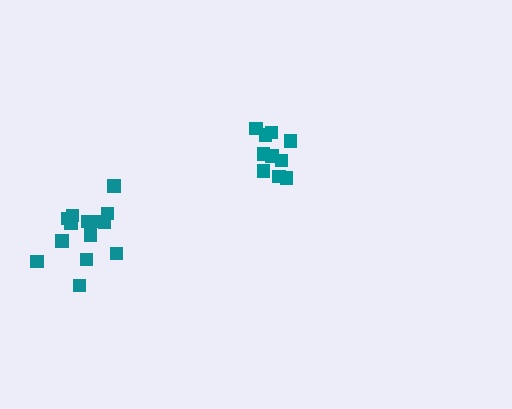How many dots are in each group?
Group 1: 14 dots, Group 2: 10 dots (24 total).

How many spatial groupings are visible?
There are 2 spatial groupings.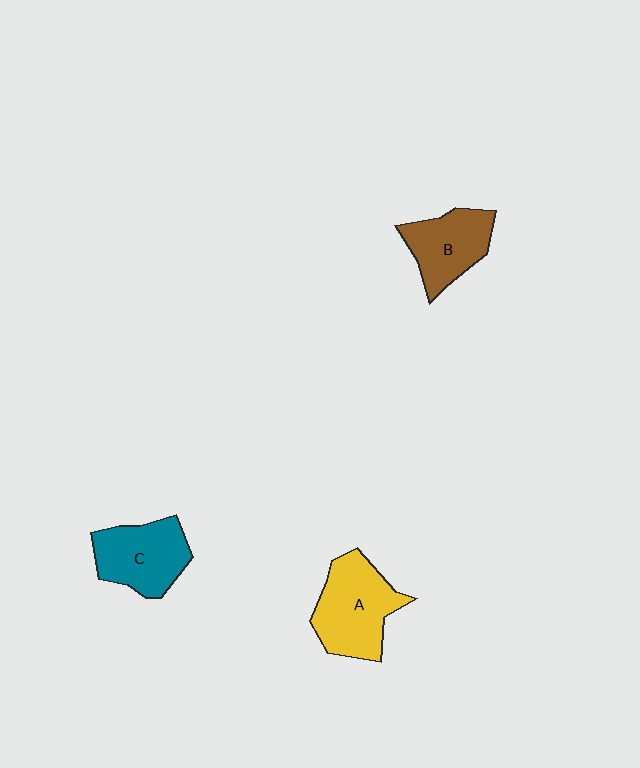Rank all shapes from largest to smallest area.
From largest to smallest: A (yellow), C (teal), B (brown).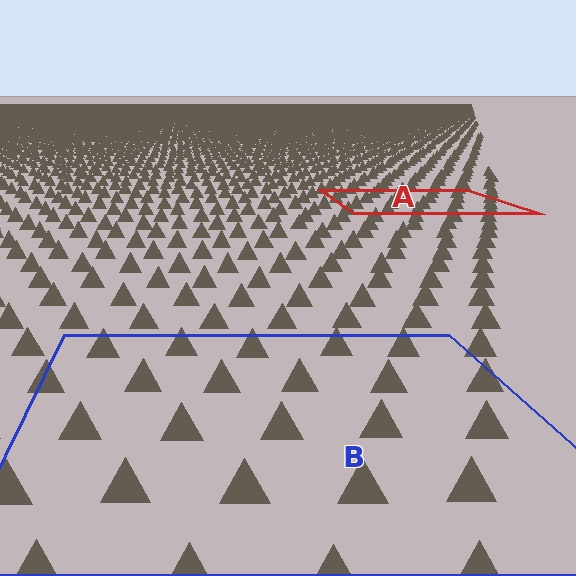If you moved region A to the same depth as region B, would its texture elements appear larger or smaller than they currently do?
They would appear larger. At a closer depth, the same texture elements are projected at a bigger on-screen size.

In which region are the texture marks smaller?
The texture marks are smaller in region A, because it is farther away.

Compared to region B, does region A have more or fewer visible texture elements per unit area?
Region A has more texture elements per unit area — they are packed more densely because it is farther away.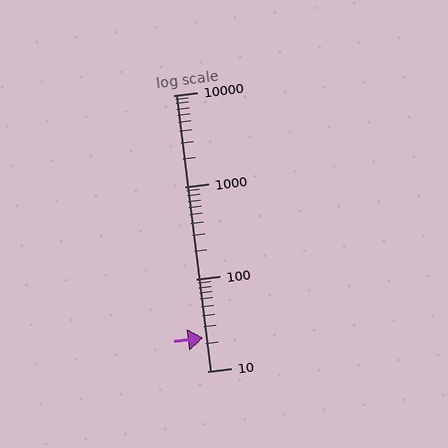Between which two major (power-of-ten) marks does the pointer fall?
The pointer is between 10 and 100.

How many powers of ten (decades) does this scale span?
The scale spans 3 decades, from 10 to 10000.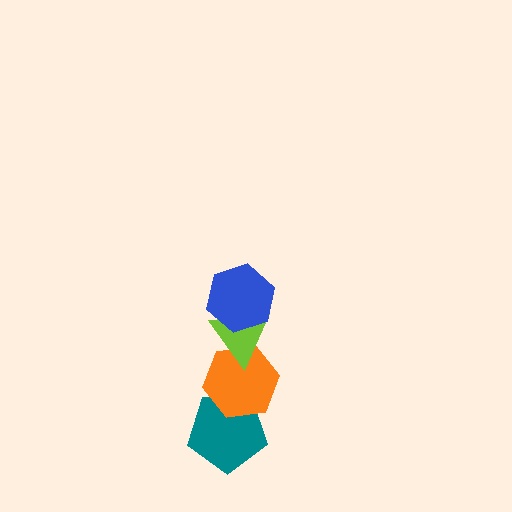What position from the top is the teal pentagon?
The teal pentagon is 4th from the top.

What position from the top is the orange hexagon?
The orange hexagon is 3rd from the top.